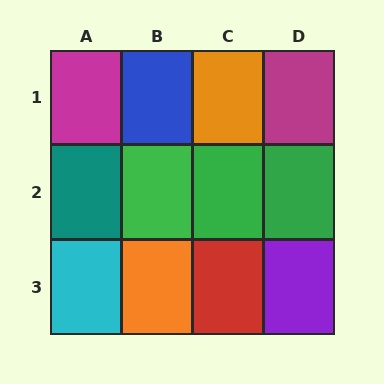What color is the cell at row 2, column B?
Green.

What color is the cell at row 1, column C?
Orange.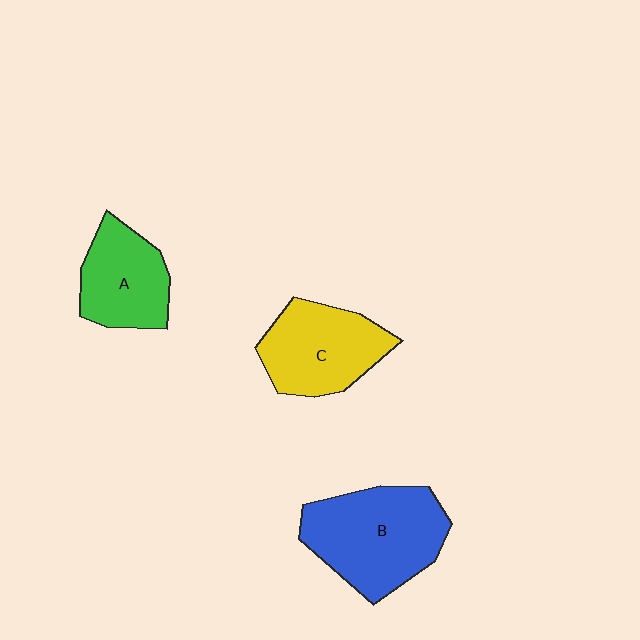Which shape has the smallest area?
Shape A (green).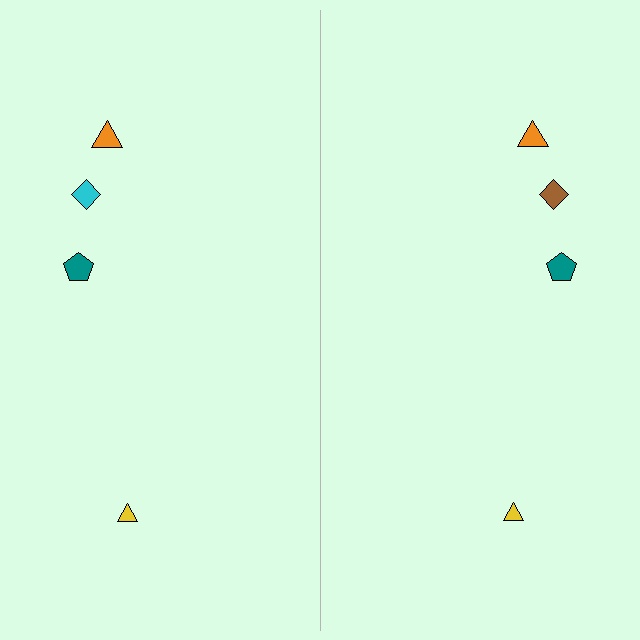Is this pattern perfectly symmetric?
No, the pattern is not perfectly symmetric. The brown diamond on the right side breaks the symmetry — its mirror counterpart is cyan.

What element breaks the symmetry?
The brown diamond on the right side breaks the symmetry — its mirror counterpart is cyan.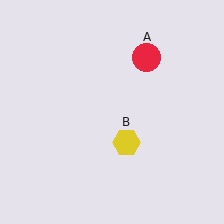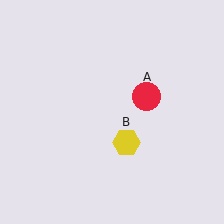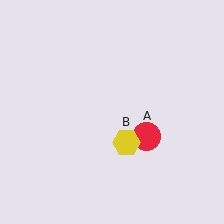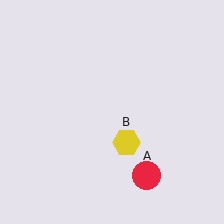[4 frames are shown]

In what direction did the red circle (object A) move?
The red circle (object A) moved down.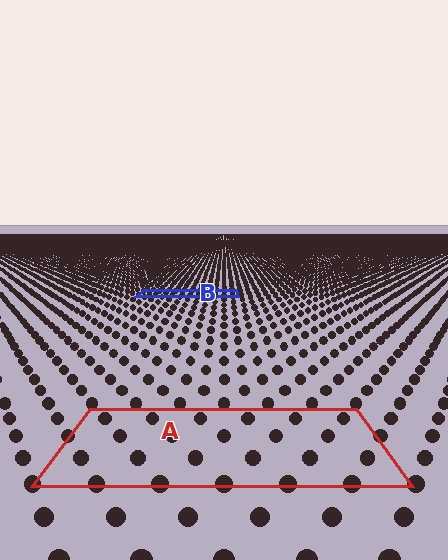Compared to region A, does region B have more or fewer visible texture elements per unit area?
Region B has more texture elements per unit area — they are packed more densely because it is farther away.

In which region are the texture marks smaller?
The texture marks are smaller in region B, because it is farther away.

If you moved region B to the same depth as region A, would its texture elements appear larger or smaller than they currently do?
They would appear larger. At a closer depth, the same texture elements are projected at a bigger on-screen size.